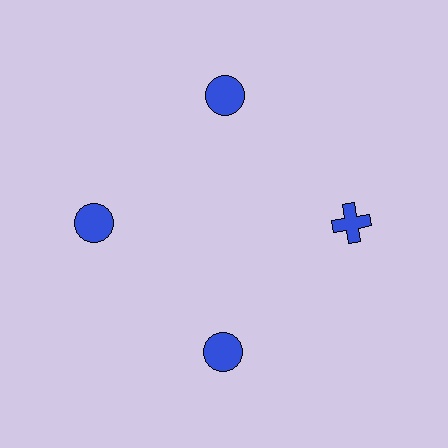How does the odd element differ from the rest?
It has a different shape: cross instead of circle.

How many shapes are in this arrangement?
There are 4 shapes arranged in a ring pattern.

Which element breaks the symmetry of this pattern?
The blue cross at roughly the 3 o'clock position breaks the symmetry. All other shapes are blue circles.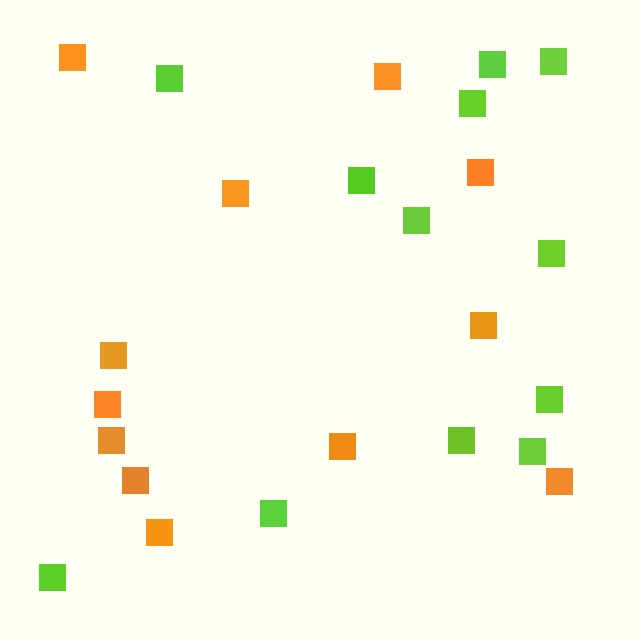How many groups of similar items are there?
There are 2 groups: one group of orange squares (12) and one group of lime squares (12).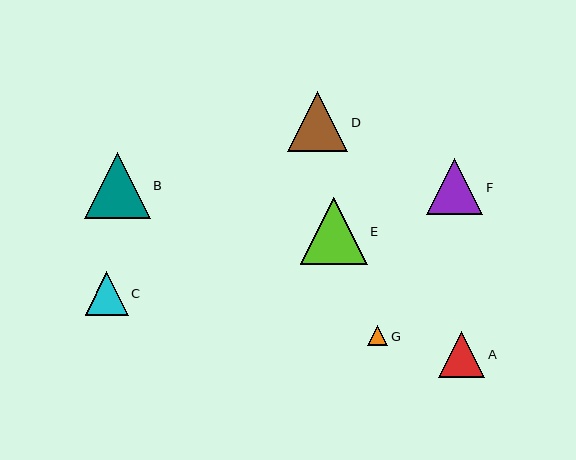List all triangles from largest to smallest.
From largest to smallest: E, B, D, F, A, C, G.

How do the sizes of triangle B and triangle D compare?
Triangle B and triangle D are approximately the same size.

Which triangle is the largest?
Triangle E is the largest with a size of approximately 67 pixels.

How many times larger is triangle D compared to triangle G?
Triangle D is approximately 3.0 times the size of triangle G.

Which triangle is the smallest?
Triangle G is the smallest with a size of approximately 20 pixels.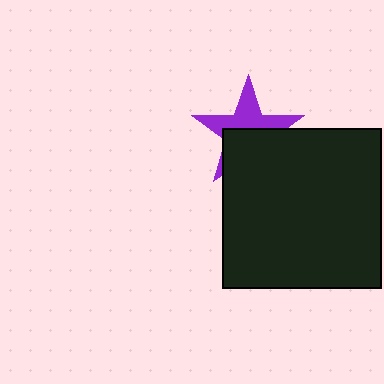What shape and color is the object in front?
The object in front is a black square.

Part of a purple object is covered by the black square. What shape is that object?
It is a star.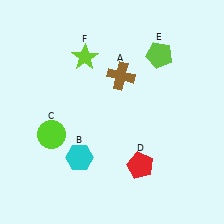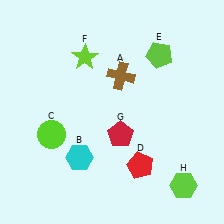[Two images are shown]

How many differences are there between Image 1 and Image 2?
There are 2 differences between the two images.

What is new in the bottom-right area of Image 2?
A red pentagon (G) was added in the bottom-right area of Image 2.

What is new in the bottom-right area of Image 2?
A lime hexagon (H) was added in the bottom-right area of Image 2.